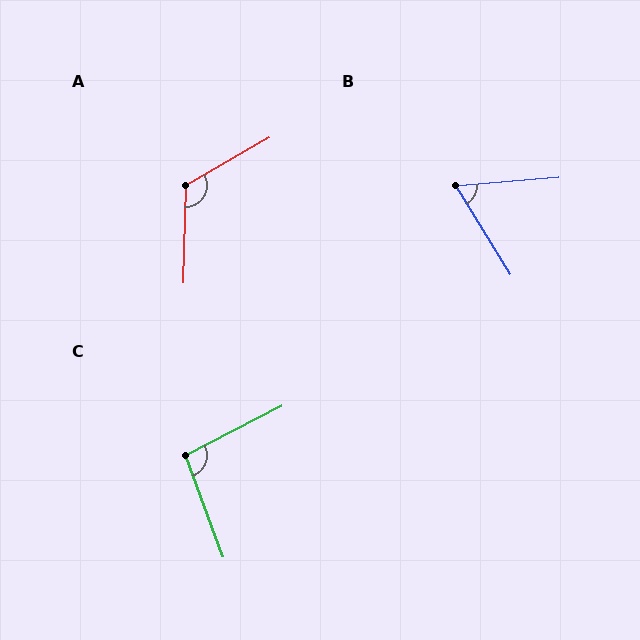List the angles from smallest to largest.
B (63°), C (97°), A (121°).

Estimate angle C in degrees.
Approximately 97 degrees.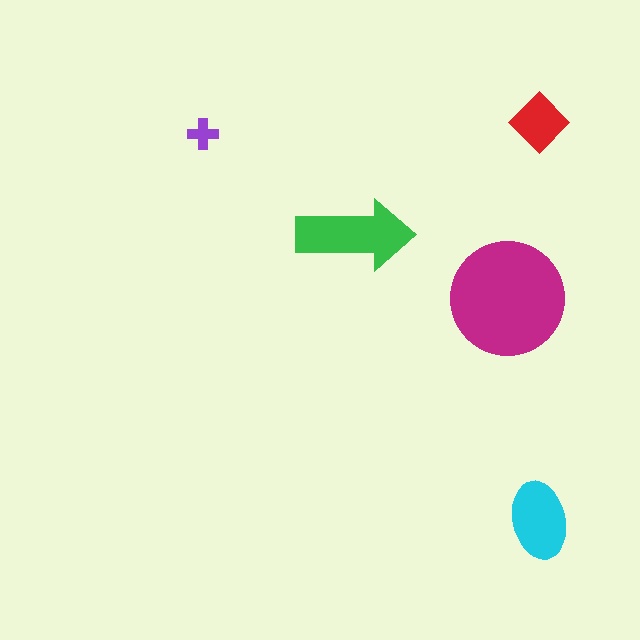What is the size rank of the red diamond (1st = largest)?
4th.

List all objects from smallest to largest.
The purple cross, the red diamond, the cyan ellipse, the green arrow, the magenta circle.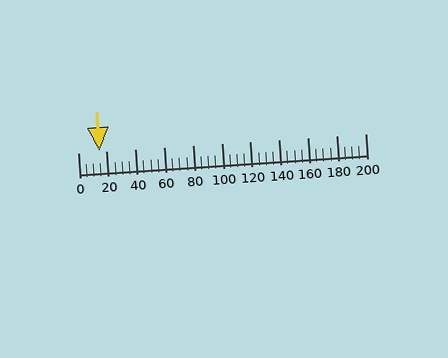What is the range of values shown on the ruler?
The ruler shows values from 0 to 200.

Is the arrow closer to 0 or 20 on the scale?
The arrow is closer to 20.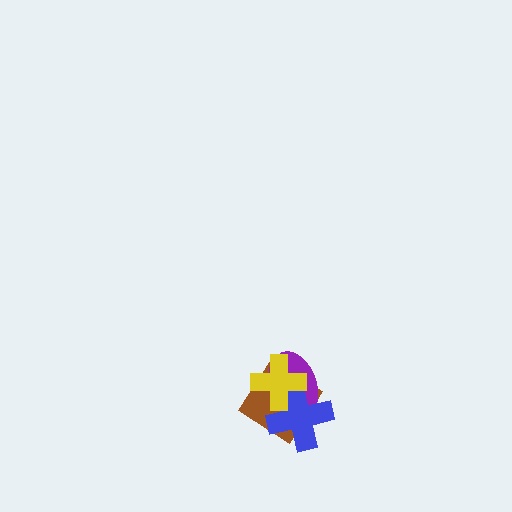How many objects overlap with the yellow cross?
3 objects overlap with the yellow cross.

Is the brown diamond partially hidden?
Yes, it is partially covered by another shape.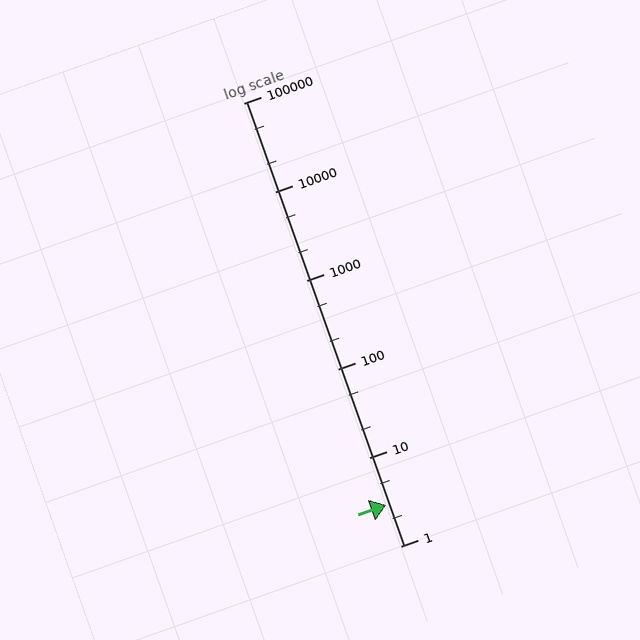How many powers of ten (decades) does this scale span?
The scale spans 5 decades, from 1 to 100000.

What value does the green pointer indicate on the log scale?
The pointer indicates approximately 2.9.